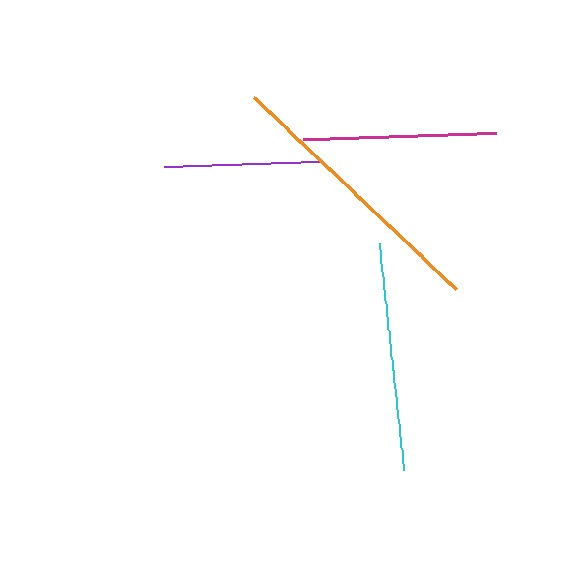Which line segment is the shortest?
The purple line is the shortest at approximately 155 pixels.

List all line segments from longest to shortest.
From longest to shortest: orange, cyan, magenta, purple.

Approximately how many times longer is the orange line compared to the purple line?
The orange line is approximately 1.8 times the length of the purple line.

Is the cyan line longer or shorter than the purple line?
The cyan line is longer than the purple line.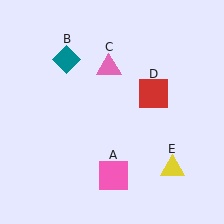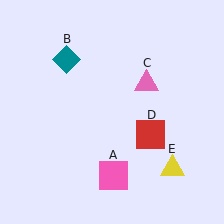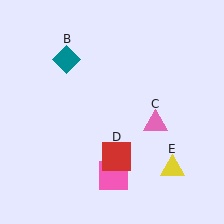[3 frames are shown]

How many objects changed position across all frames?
2 objects changed position: pink triangle (object C), red square (object D).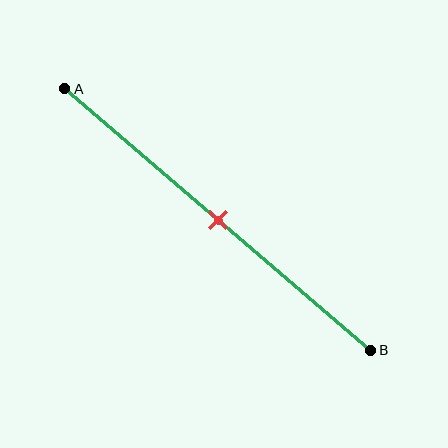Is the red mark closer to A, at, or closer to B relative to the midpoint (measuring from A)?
The red mark is approximately at the midpoint of segment AB.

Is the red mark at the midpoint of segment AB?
Yes, the mark is approximately at the midpoint.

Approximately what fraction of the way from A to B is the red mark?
The red mark is approximately 50% of the way from A to B.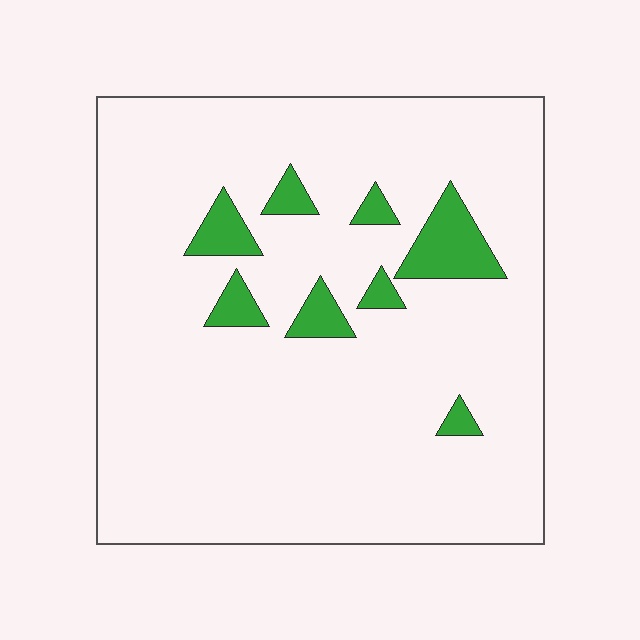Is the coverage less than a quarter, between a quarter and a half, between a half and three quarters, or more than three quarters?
Less than a quarter.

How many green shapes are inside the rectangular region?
8.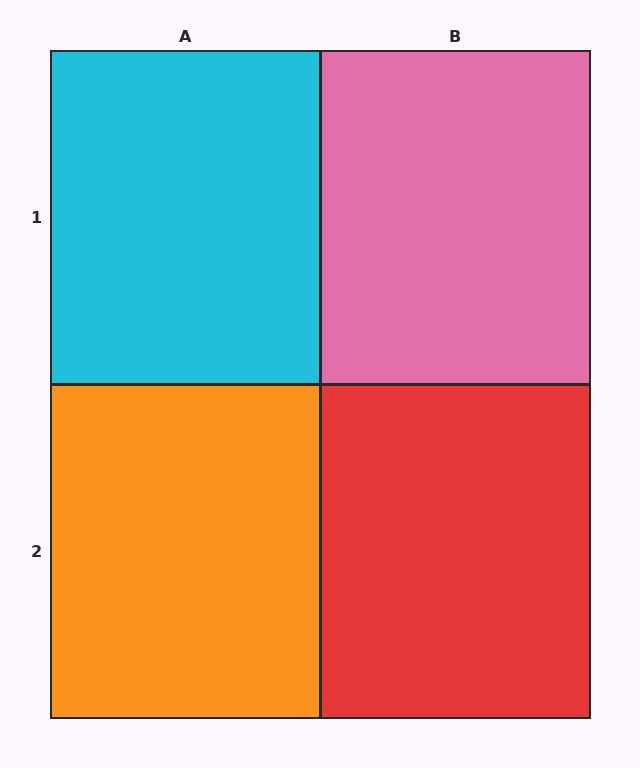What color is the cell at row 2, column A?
Orange.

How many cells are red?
1 cell is red.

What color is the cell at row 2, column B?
Red.